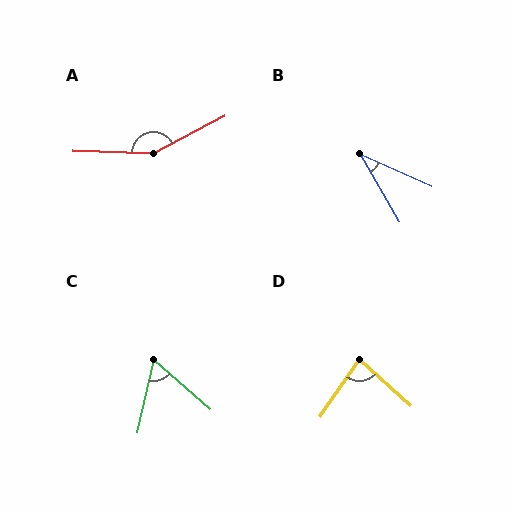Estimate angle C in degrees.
Approximately 62 degrees.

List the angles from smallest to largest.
B (36°), C (62°), D (83°), A (151°).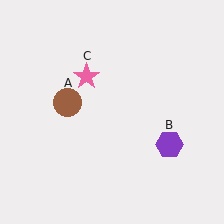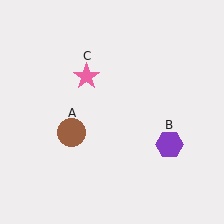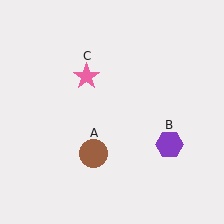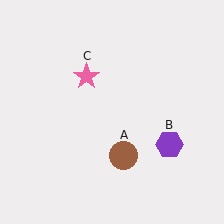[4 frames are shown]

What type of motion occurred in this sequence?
The brown circle (object A) rotated counterclockwise around the center of the scene.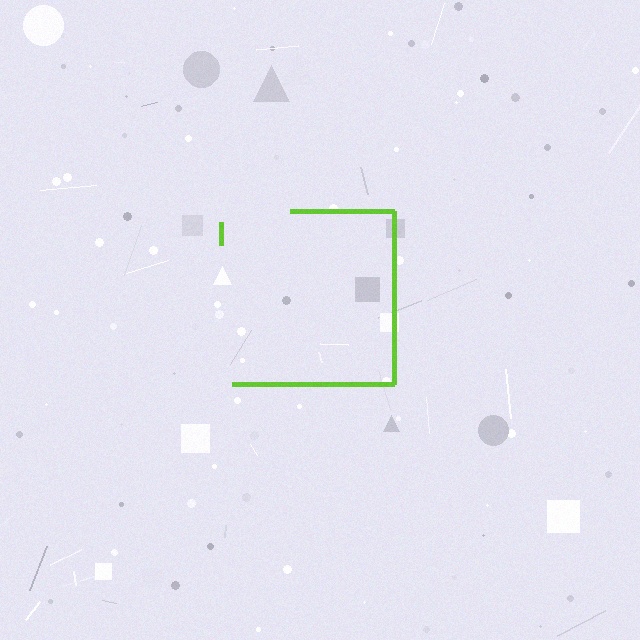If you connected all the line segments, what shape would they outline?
They would outline a square.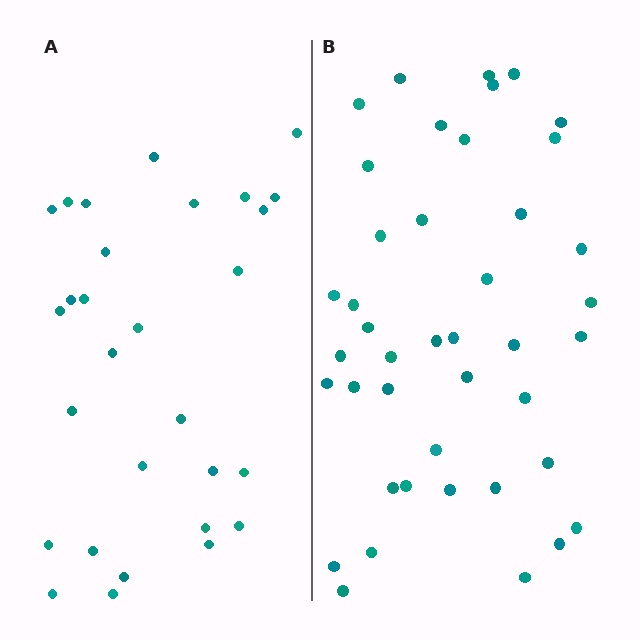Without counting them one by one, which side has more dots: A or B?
Region B (the right region) has more dots.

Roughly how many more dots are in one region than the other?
Region B has approximately 15 more dots than region A.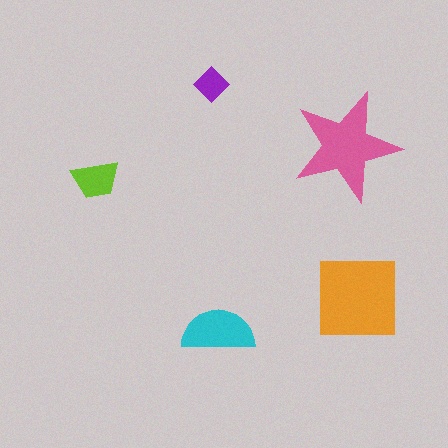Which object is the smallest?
The purple diamond.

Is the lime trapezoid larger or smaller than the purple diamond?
Larger.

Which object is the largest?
The orange square.